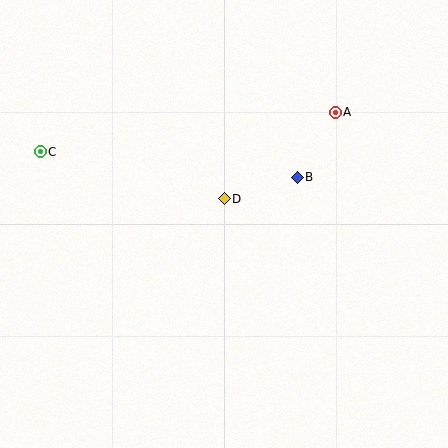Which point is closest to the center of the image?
Point D at (224, 199) is closest to the center.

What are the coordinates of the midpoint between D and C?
The midpoint between D and C is at (132, 175).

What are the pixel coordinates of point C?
Point C is at (40, 152).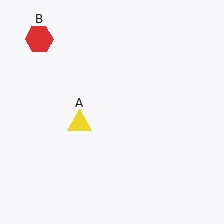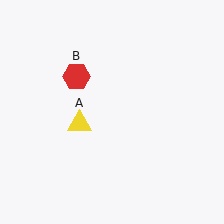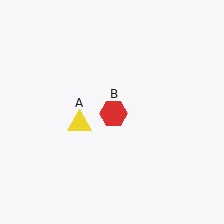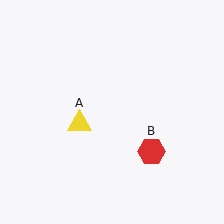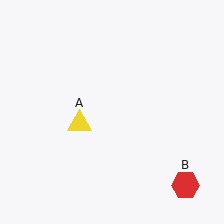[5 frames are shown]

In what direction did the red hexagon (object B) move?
The red hexagon (object B) moved down and to the right.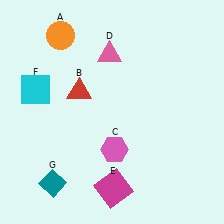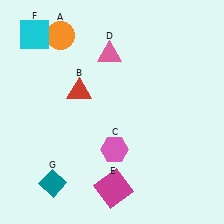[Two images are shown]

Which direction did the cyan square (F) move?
The cyan square (F) moved up.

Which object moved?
The cyan square (F) moved up.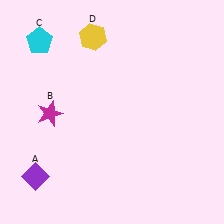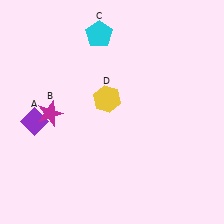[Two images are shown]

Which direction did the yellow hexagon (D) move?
The yellow hexagon (D) moved down.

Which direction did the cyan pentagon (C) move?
The cyan pentagon (C) moved right.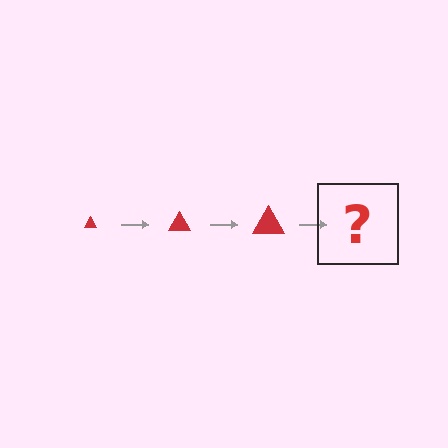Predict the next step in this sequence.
The next step is a red triangle, larger than the previous one.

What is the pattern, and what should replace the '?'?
The pattern is that the triangle gets progressively larger each step. The '?' should be a red triangle, larger than the previous one.